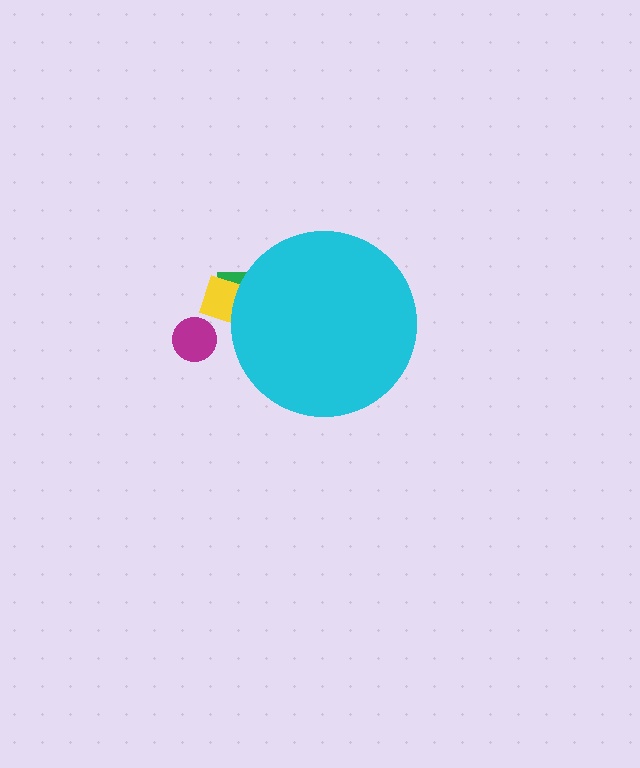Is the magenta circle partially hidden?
No, the magenta circle is fully visible.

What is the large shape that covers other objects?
A cyan circle.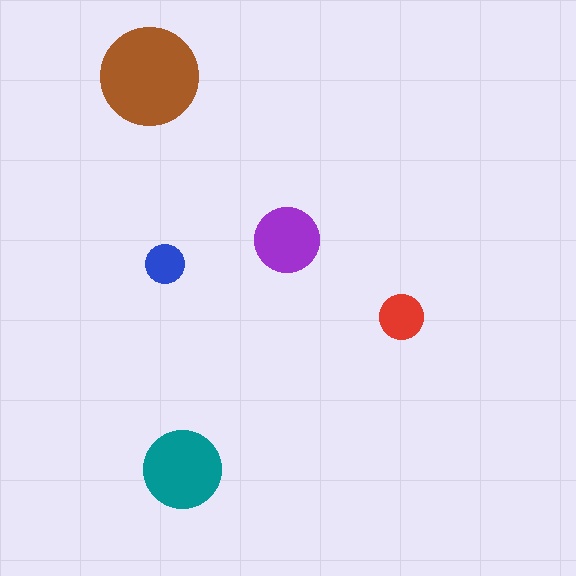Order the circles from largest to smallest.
the brown one, the teal one, the purple one, the red one, the blue one.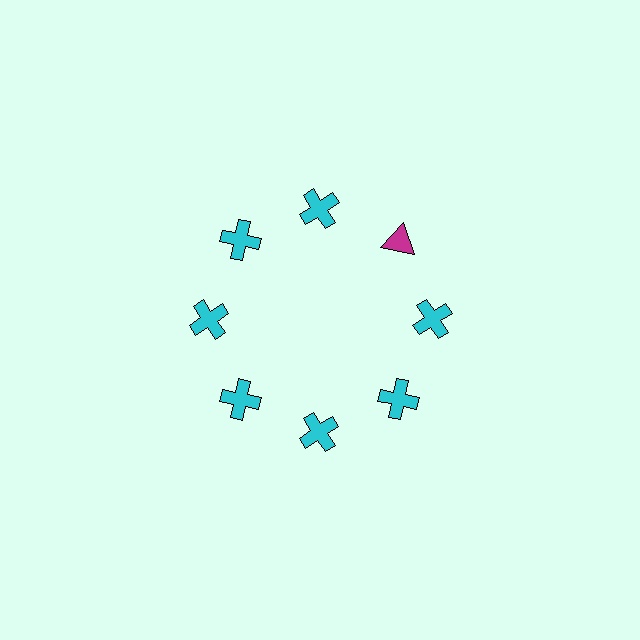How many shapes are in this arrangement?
There are 8 shapes arranged in a ring pattern.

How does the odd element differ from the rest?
It differs in both color (magenta instead of cyan) and shape (triangle instead of cross).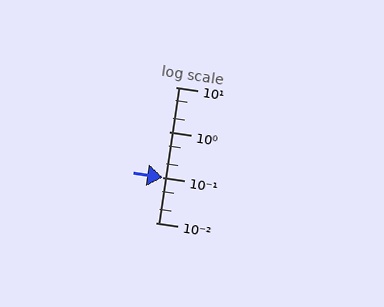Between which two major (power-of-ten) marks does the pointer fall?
The pointer is between 0.01 and 0.1.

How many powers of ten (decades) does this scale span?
The scale spans 3 decades, from 0.01 to 10.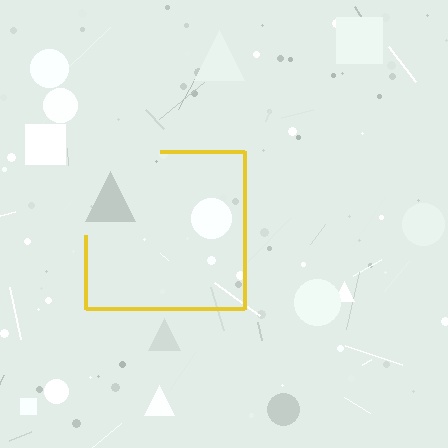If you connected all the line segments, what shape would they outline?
They would outline a square.